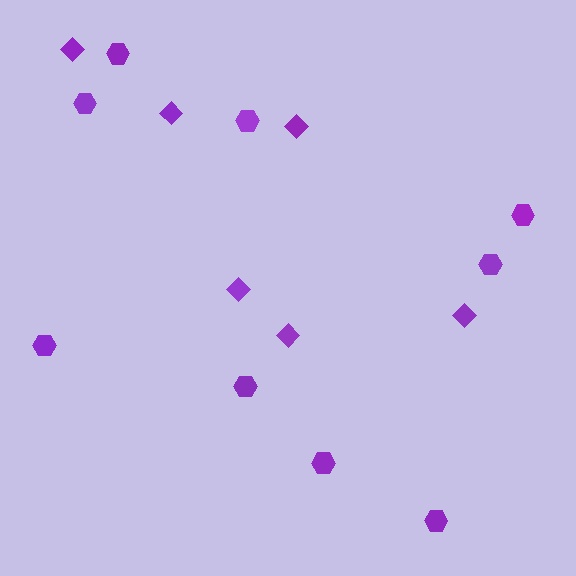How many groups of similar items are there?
There are 2 groups: one group of hexagons (9) and one group of diamonds (6).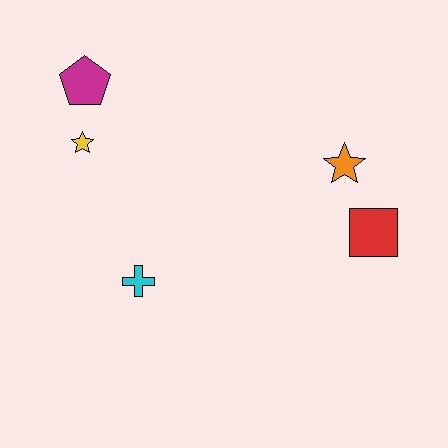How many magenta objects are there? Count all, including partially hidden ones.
There is 1 magenta object.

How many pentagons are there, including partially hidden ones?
There is 1 pentagon.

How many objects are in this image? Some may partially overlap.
There are 5 objects.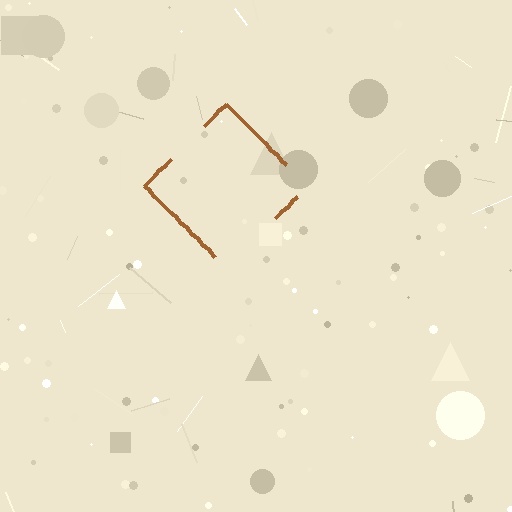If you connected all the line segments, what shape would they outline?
They would outline a diamond.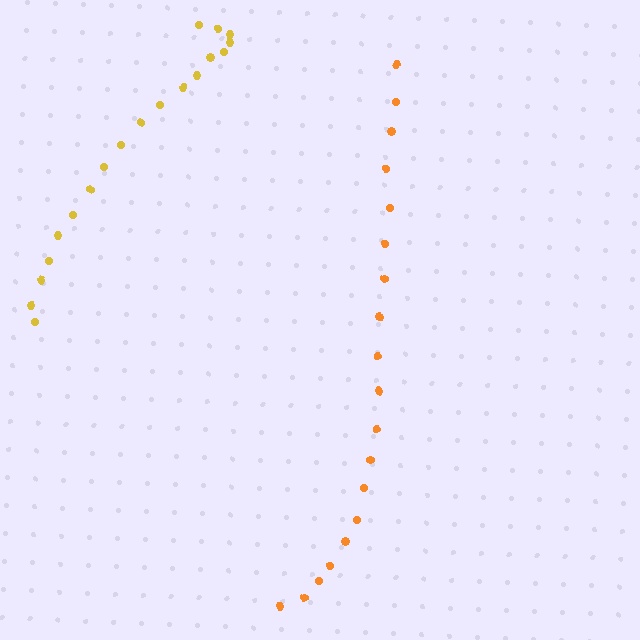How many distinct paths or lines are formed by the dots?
There are 2 distinct paths.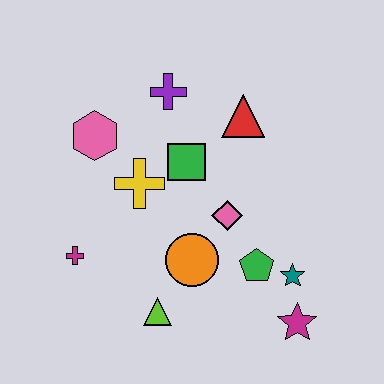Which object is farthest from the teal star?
The pink hexagon is farthest from the teal star.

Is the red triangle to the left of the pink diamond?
No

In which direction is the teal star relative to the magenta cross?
The teal star is to the right of the magenta cross.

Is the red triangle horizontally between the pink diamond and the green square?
No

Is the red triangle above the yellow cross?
Yes